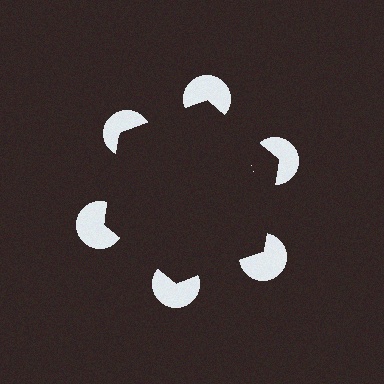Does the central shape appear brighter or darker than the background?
It typically appears slightly darker than the background, even though no actual brightness change is drawn.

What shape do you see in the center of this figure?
An illusory hexagon — its edges are inferred from the aligned wedge cuts in the pac-man discs, not physically drawn.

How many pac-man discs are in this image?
There are 6 — one at each vertex of the illusory hexagon.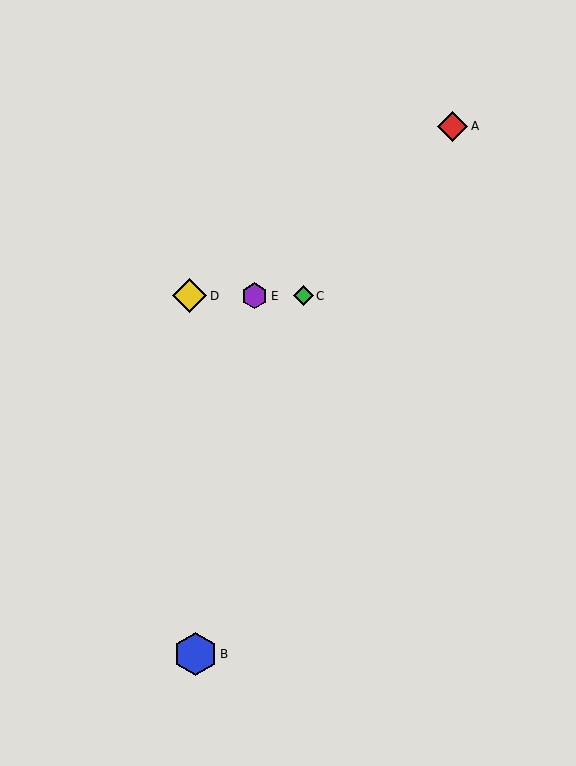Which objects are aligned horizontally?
Objects C, D, E are aligned horizontally.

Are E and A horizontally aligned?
No, E is at y≈296 and A is at y≈126.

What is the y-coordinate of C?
Object C is at y≈296.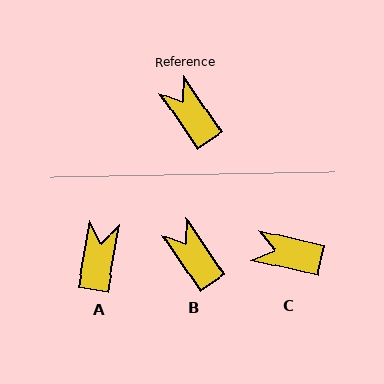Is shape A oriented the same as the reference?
No, it is off by about 44 degrees.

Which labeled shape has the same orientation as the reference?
B.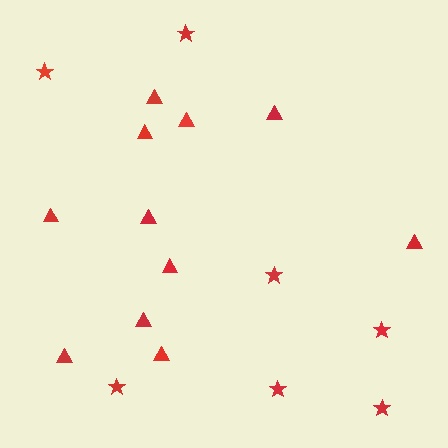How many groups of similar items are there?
There are 2 groups: one group of stars (7) and one group of triangles (11).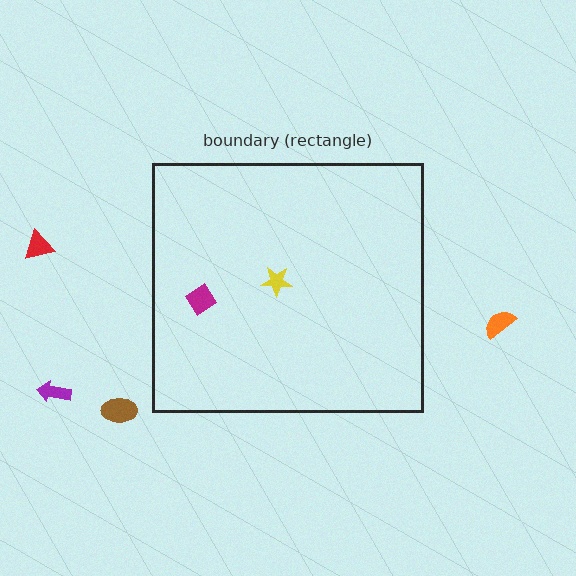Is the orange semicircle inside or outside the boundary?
Outside.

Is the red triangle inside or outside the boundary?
Outside.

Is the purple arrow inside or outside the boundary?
Outside.